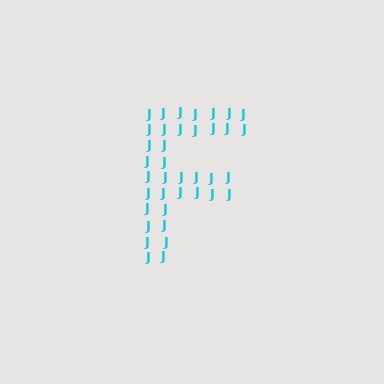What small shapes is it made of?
It is made of small letter J's.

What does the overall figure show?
The overall figure shows the letter F.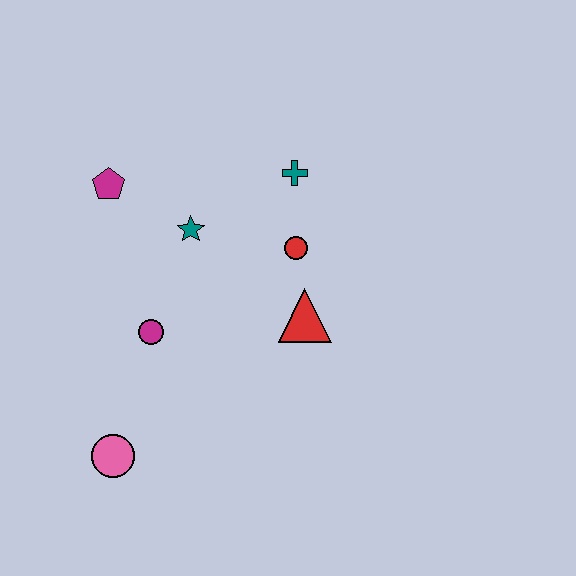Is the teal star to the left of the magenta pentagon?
No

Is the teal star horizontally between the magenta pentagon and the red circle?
Yes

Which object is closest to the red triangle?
The red circle is closest to the red triangle.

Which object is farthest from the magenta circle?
The teal cross is farthest from the magenta circle.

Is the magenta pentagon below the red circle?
No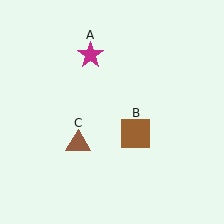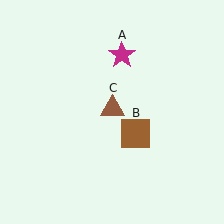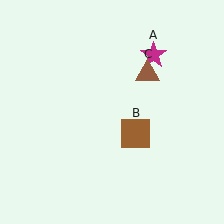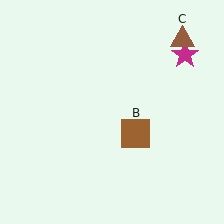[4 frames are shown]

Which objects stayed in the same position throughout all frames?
Brown square (object B) remained stationary.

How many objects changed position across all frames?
2 objects changed position: magenta star (object A), brown triangle (object C).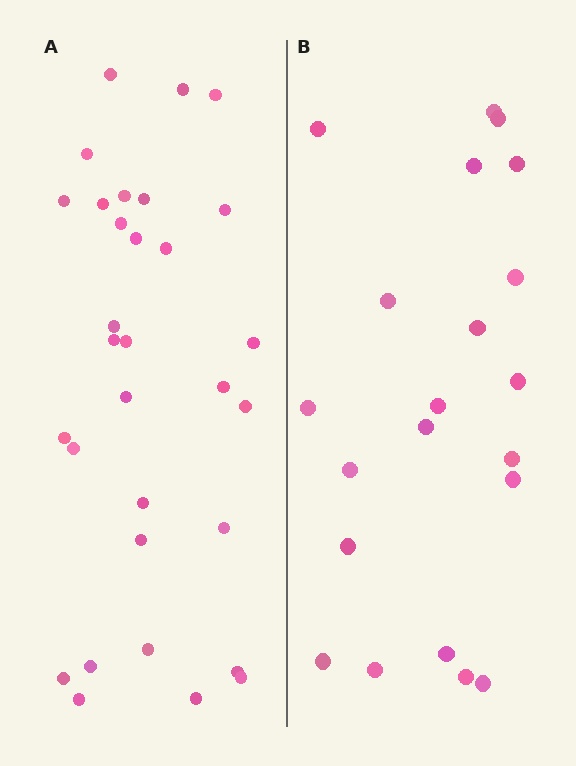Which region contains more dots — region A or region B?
Region A (the left region) has more dots.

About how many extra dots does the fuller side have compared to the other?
Region A has roughly 10 or so more dots than region B.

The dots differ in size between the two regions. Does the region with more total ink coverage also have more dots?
No. Region B has more total ink coverage because its dots are larger, but region A actually contains more individual dots. Total area can be misleading — the number of items is what matters here.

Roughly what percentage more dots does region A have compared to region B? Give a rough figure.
About 50% more.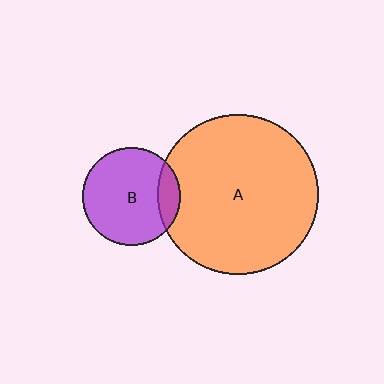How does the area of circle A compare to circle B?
Approximately 2.7 times.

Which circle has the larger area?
Circle A (orange).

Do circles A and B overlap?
Yes.